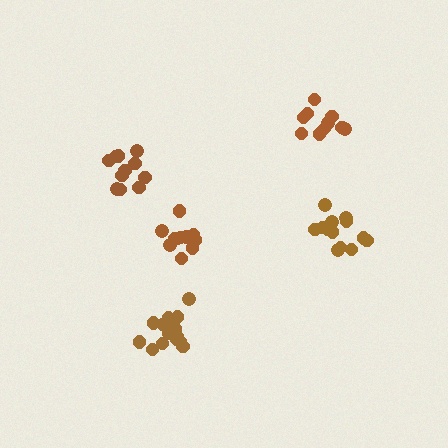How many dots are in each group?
Group 1: 10 dots, Group 2: 13 dots, Group 3: 16 dots, Group 4: 12 dots, Group 5: 11 dots (62 total).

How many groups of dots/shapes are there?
There are 5 groups.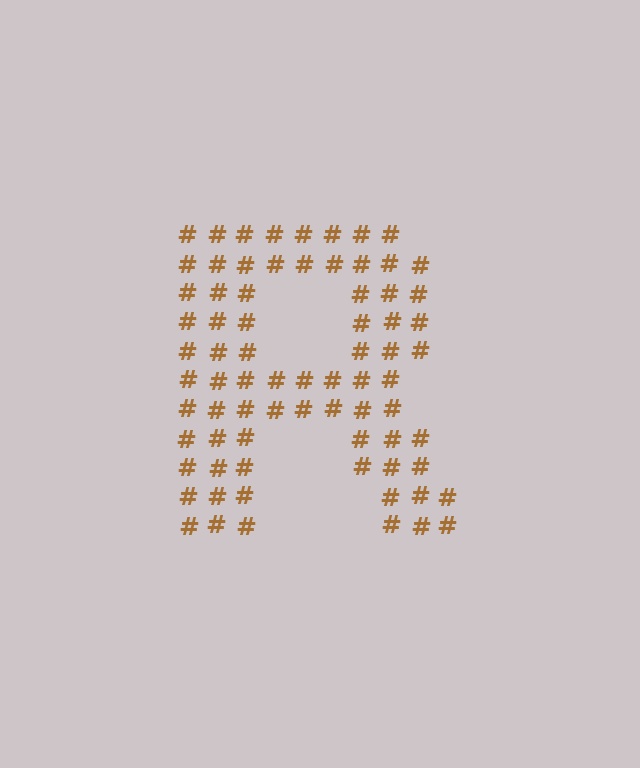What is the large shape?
The large shape is the letter R.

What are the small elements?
The small elements are hash symbols.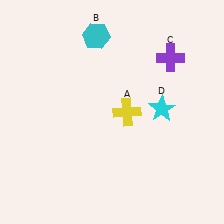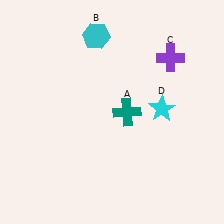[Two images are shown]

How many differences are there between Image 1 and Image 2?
There is 1 difference between the two images.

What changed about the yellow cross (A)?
In Image 1, A is yellow. In Image 2, it changed to teal.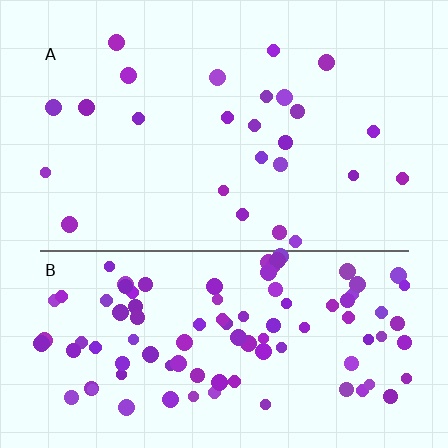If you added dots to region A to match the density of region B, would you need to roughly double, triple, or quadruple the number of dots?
Approximately quadruple.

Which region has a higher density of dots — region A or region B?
B (the bottom).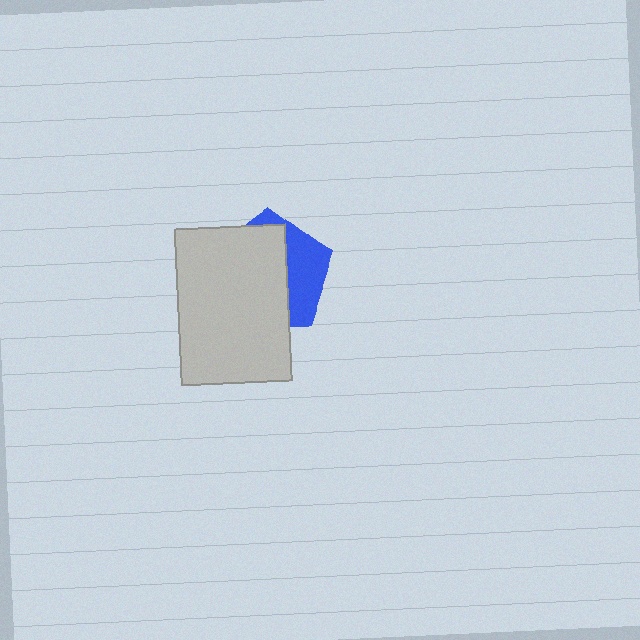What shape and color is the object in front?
The object in front is a light gray rectangle.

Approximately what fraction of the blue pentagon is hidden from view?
Roughly 65% of the blue pentagon is hidden behind the light gray rectangle.